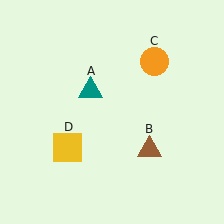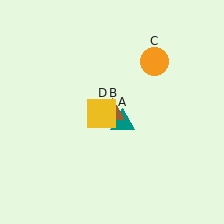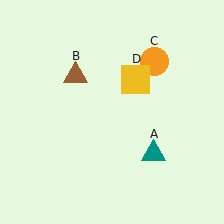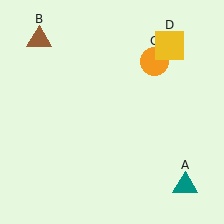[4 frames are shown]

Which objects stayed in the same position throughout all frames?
Orange circle (object C) remained stationary.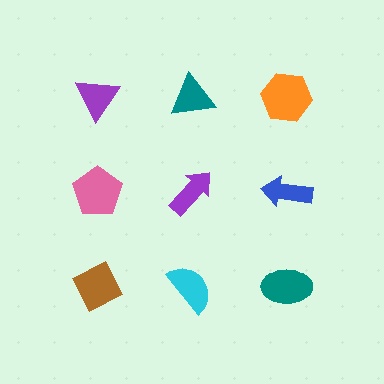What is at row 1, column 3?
An orange hexagon.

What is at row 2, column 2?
A purple arrow.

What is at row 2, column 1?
A pink pentagon.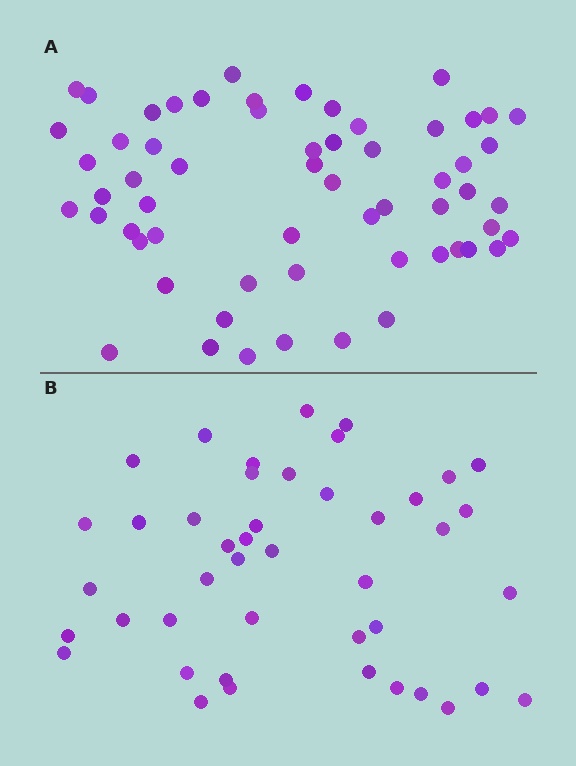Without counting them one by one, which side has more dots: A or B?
Region A (the top region) has more dots.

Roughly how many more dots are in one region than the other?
Region A has approximately 15 more dots than region B.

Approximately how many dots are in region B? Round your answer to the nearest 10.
About 40 dots. (The exact count is 44, which rounds to 40.)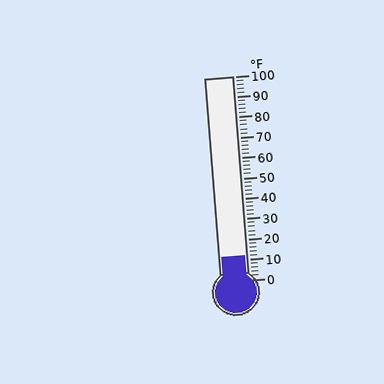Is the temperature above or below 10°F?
The temperature is above 10°F.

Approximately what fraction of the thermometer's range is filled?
The thermometer is filled to approximately 10% of its range.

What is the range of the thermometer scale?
The thermometer scale ranges from 0°F to 100°F.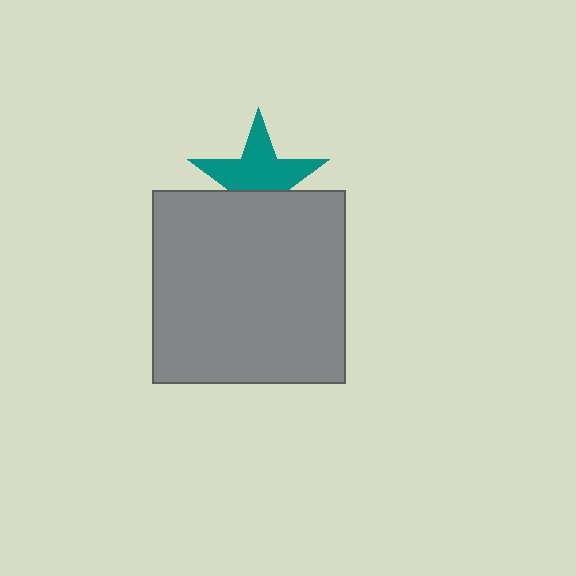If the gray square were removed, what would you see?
You would see the complete teal star.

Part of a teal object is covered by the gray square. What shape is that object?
It is a star.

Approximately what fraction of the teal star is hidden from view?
Roughly 38% of the teal star is hidden behind the gray square.